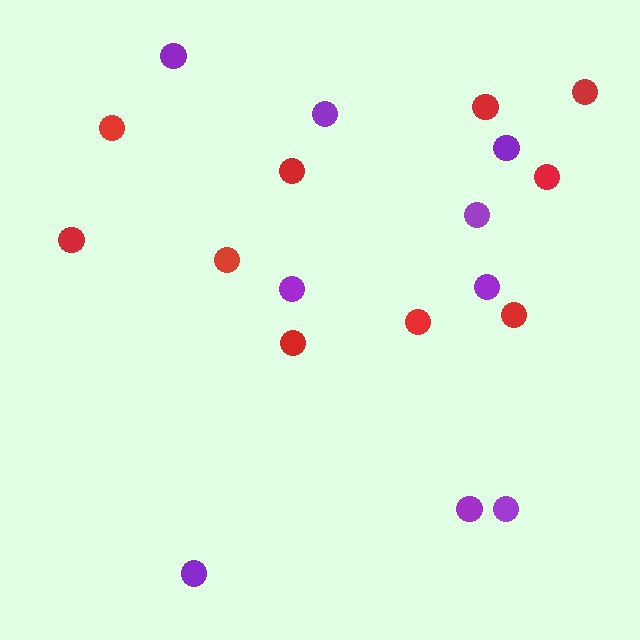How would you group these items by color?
There are 2 groups: one group of red circles (10) and one group of purple circles (9).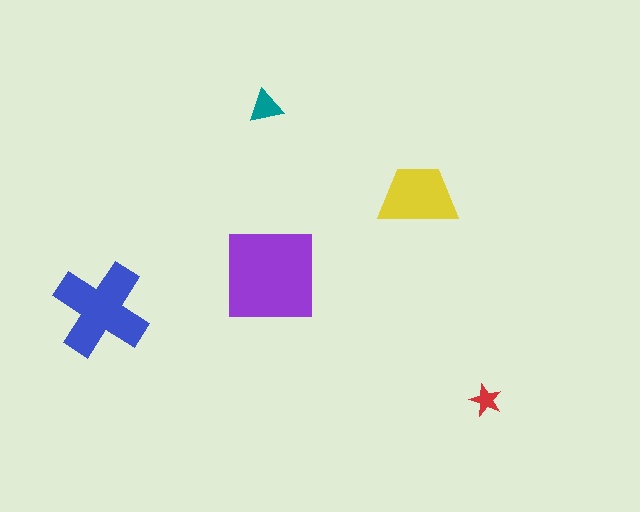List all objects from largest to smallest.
The purple square, the blue cross, the yellow trapezoid, the teal triangle, the red star.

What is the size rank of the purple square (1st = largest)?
1st.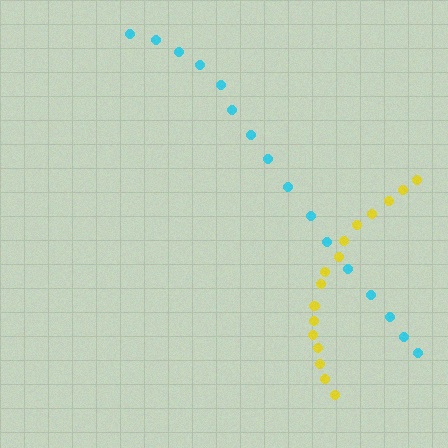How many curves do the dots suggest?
There are 2 distinct paths.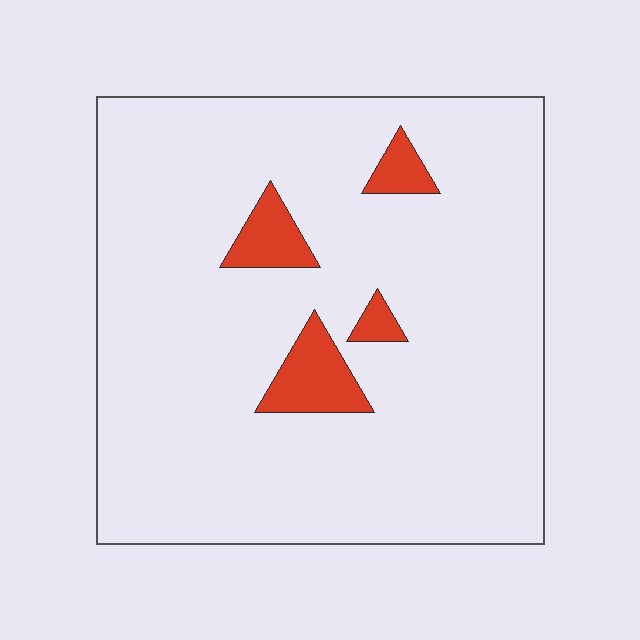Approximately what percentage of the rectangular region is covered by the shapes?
Approximately 10%.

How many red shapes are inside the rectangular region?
4.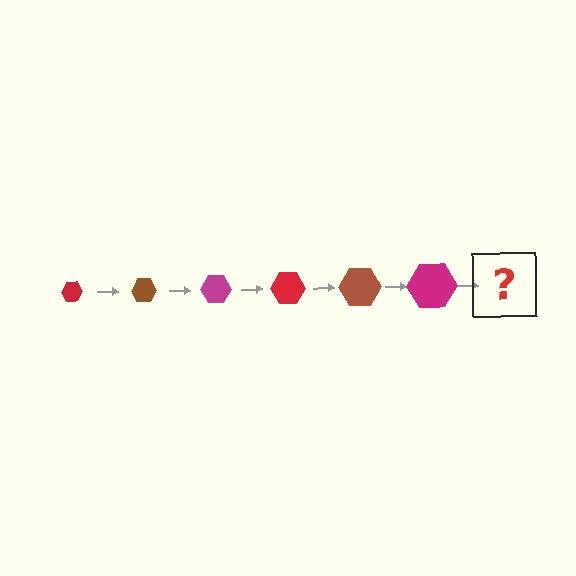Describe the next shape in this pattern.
It should be a red hexagon, larger than the previous one.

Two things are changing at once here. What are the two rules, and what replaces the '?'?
The two rules are that the hexagon grows larger each step and the color cycles through red, brown, and magenta. The '?' should be a red hexagon, larger than the previous one.